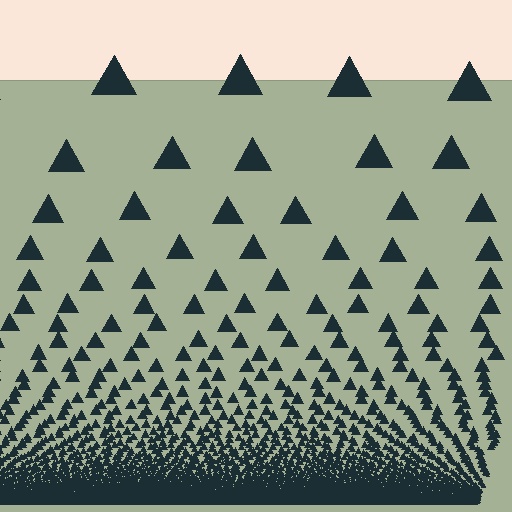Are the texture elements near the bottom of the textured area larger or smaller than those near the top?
Smaller. The gradient is inverted — elements near the bottom are smaller and denser.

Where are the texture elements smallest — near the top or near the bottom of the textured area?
Near the bottom.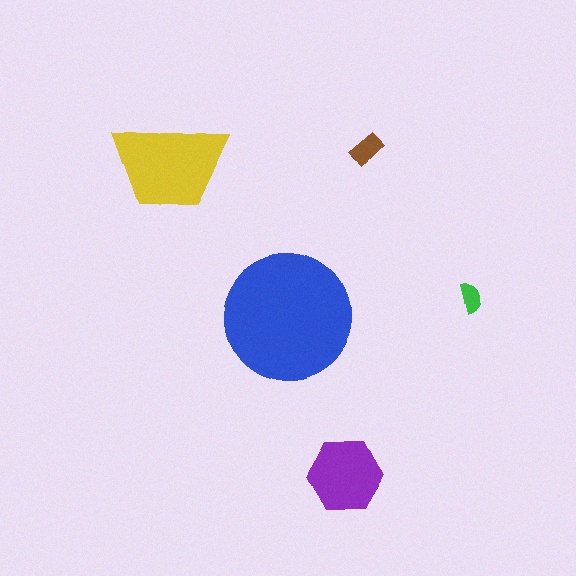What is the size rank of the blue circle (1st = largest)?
1st.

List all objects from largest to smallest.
The blue circle, the yellow trapezoid, the purple hexagon, the brown rectangle, the green semicircle.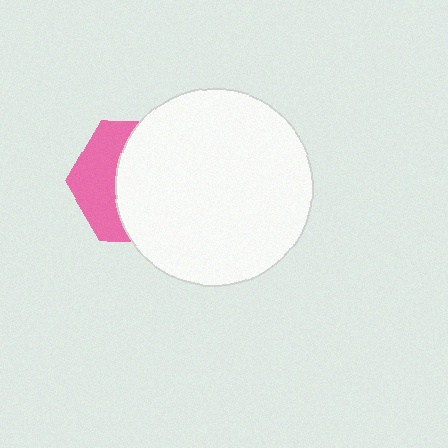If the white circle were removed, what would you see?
You would see the complete pink hexagon.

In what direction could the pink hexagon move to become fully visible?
The pink hexagon could move left. That would shift it out from behind the white circle entirely.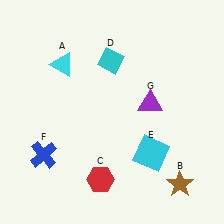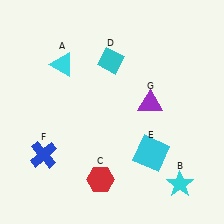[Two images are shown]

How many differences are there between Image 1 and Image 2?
There is 1 difference between the two images.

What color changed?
The star (B) changed from brown in Image 1 to cyan in Image 2.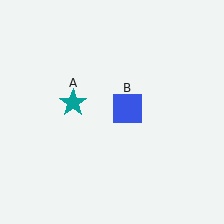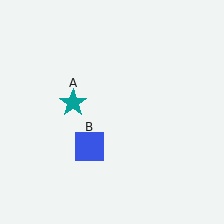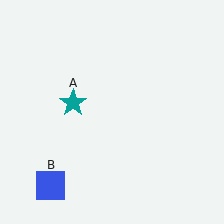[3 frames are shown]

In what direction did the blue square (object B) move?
The blue square (object B) moved down and to the left.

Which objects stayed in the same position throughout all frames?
Teal star (object A) remained stationary.